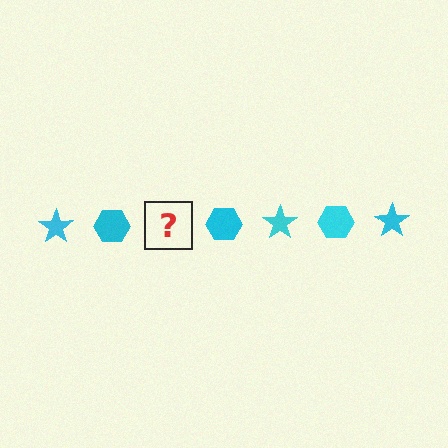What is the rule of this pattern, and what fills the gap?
The rule is that the pattern cycles through star, hexagon shapes in cyan. The gap should be filled with a cyan star.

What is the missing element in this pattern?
The missing element is a cyan star.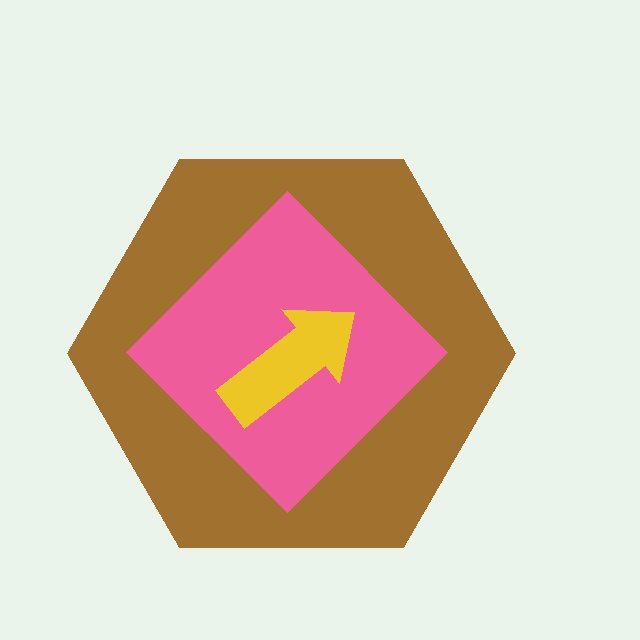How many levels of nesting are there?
3.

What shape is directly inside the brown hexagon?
The pink diamond.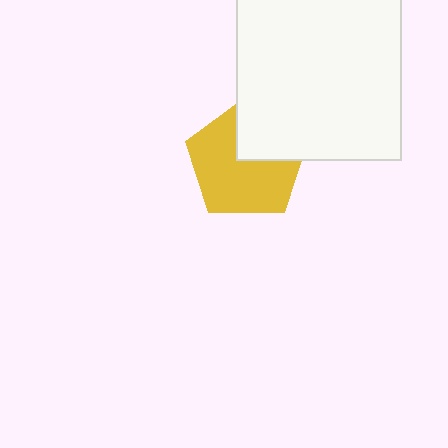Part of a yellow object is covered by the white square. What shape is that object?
It is a pentagon.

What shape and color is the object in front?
The object in front is a white square.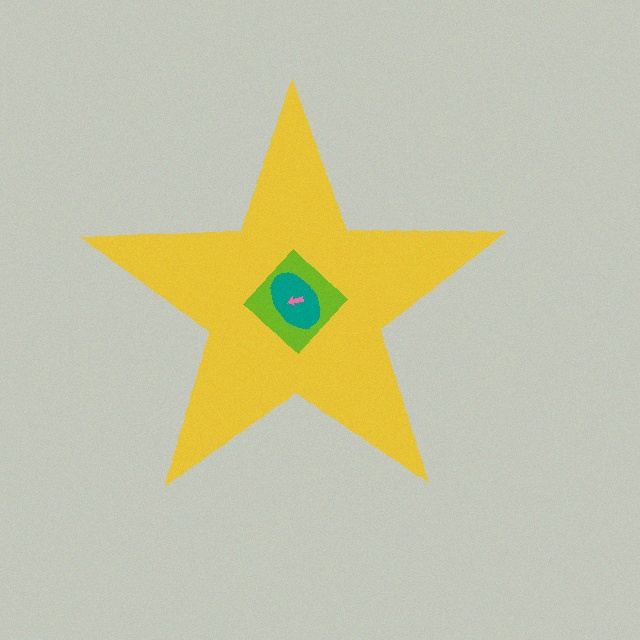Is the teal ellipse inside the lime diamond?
Yes.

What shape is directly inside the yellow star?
The lime diamond.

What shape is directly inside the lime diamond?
The teal ellipse.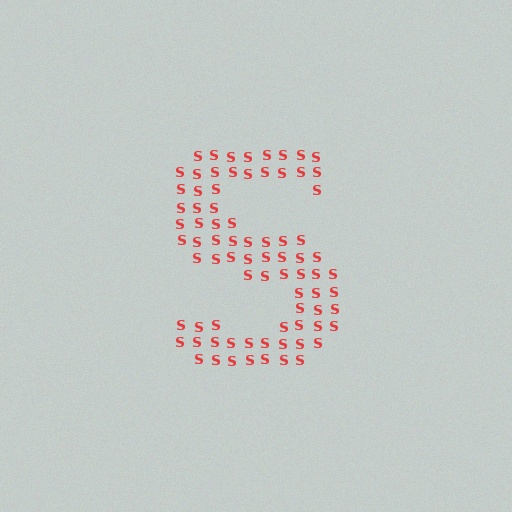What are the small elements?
The small elements are letter S's.